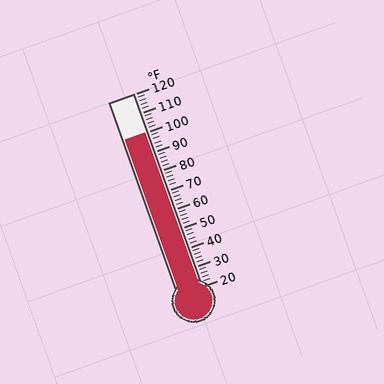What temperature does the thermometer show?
The thermometer shows approximately 100°F.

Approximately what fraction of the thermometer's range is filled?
The thermometer is filled to approximately 80% of its range.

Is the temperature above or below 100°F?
The temperature is at 100°F.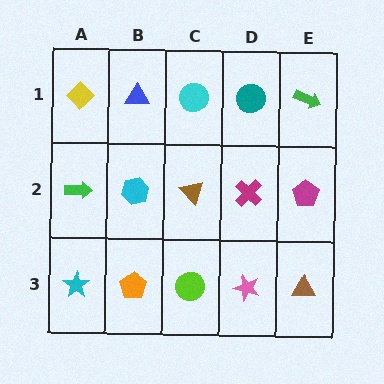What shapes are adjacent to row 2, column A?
A yellow diamond (row 1, column A), a cyan star (row 3, column A), a cyan hexagon (row 2, column B).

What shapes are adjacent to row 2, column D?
A teal circle (row 1, column D), a pink star (row 3, column D), a brown triangle (row 2, column C), a magenta pentagon (row 2, column E).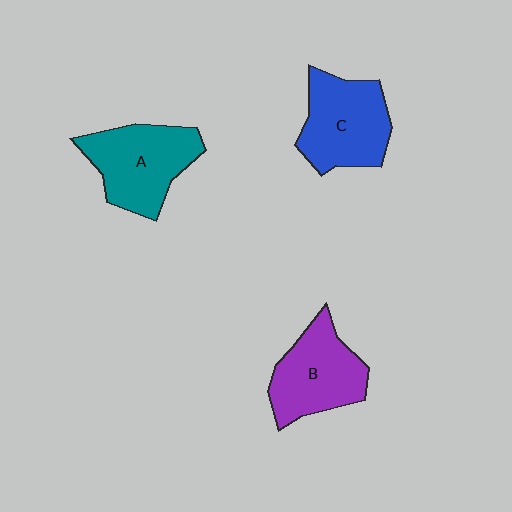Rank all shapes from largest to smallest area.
From largest to smallest: A (teal), C (blue), B (purple).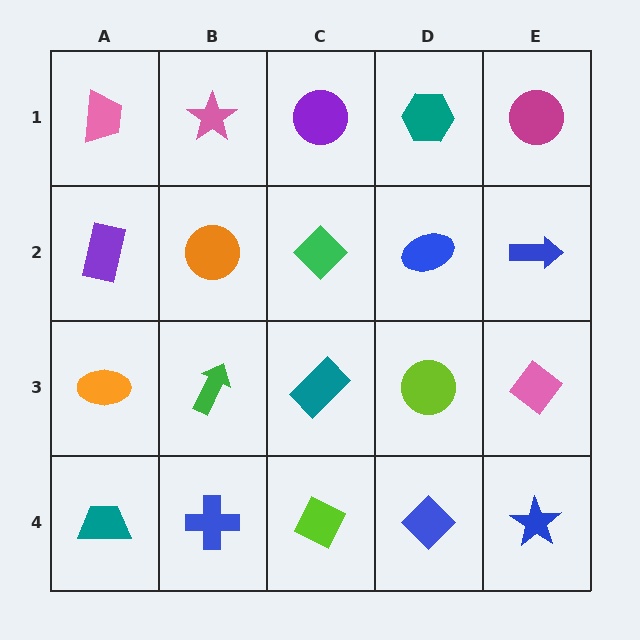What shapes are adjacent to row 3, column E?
A blue arrow (row 2, column E), a blue star (row 4, column E), a lime circle (row 3, column D).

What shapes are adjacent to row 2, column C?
A purple circle (row 1, column C), a teal rectangle (row 3, column C), an orange circle (row 2, column B), a blue ellipse (row 2, column D).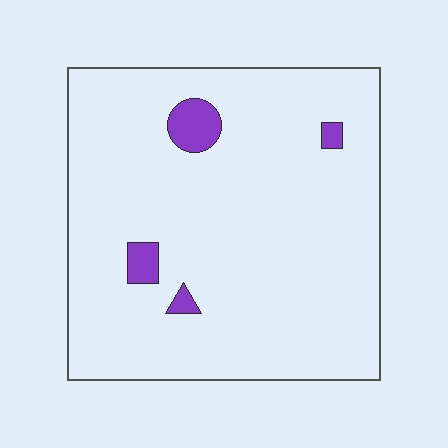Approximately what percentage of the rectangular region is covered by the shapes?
Approximately 5%.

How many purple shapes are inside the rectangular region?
4.